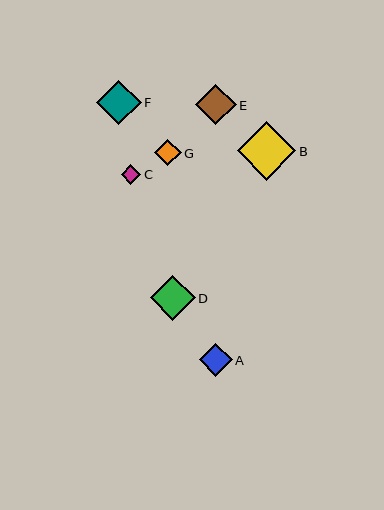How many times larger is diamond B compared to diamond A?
Diamond B is approximately 1.8 times the size of diamond A.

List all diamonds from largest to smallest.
From largest to smallest: B, F, D, E, A, G, C.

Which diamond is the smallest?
Diamond C is the smallest with a size of approximately 19 pixels.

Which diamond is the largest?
Diamond B is the largest with a size of approximately 59 pixels.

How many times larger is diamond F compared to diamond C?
Diamond F is approximately 2.3 times the size of diamond C.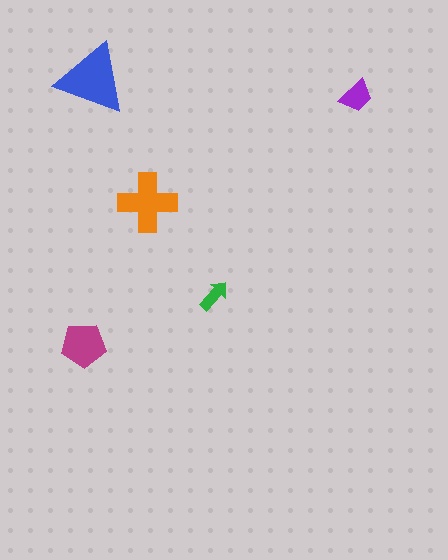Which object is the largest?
The blue triangle.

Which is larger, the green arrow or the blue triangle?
The blue triangle.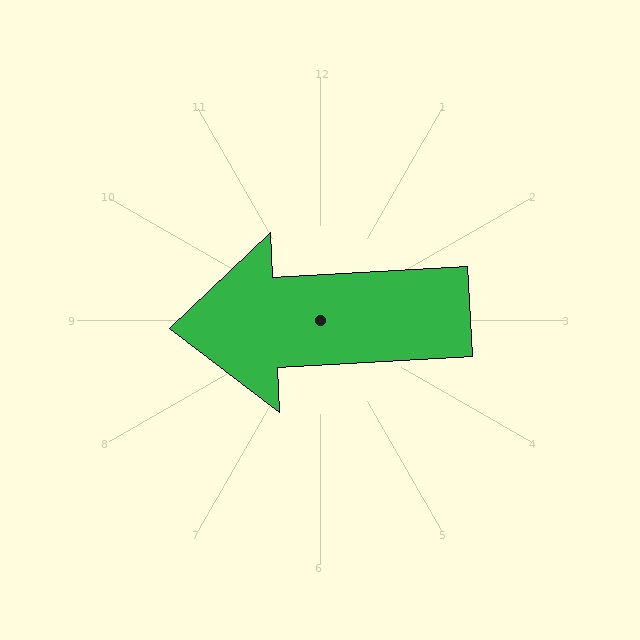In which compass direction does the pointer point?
West.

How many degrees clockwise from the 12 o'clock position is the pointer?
Approximately 267 degrees.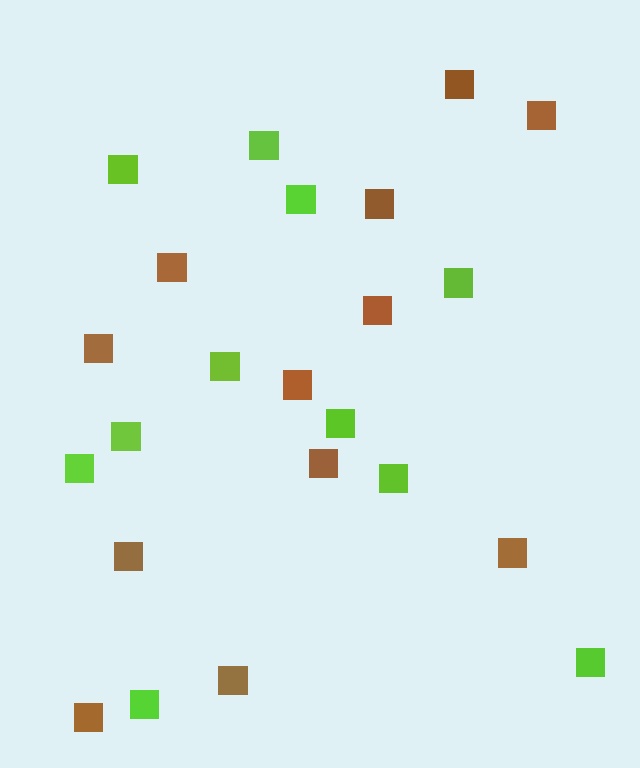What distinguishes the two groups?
There are 2 groups: one group of lime squares (11) and one group of brown squares (12).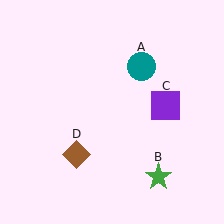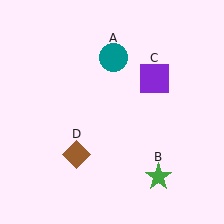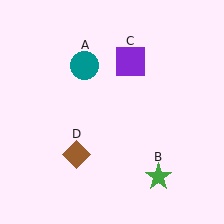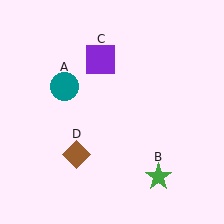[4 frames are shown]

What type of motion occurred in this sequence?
The teal circle (object A), purple square (object C) rotated counterclockwise around the center of the scene.